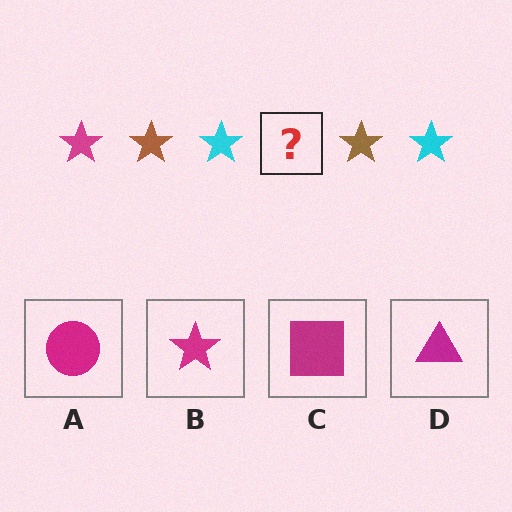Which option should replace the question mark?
Option B.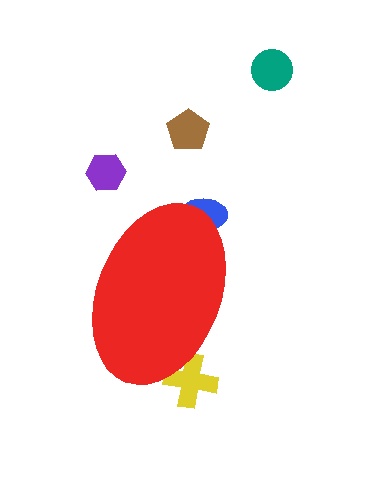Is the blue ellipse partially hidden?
Yes, the blue ellipse is partially hidden behind the red ellipse.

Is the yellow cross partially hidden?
Yes, the yellow cross is partially hidden behind the red ellipse.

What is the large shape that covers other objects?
A red ellipse.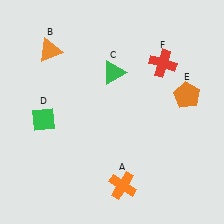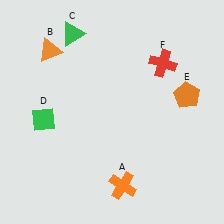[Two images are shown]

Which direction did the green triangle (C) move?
The green triangle (C) moved left.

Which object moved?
The green triangle (C) moved left.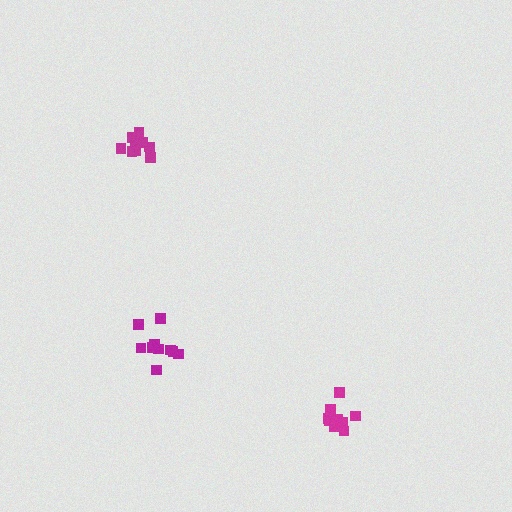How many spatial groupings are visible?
There are 3 spatial groupings.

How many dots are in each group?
Group 1: 9 dots, Group 2: 9 dots, Group 3: 10 dots (28 total).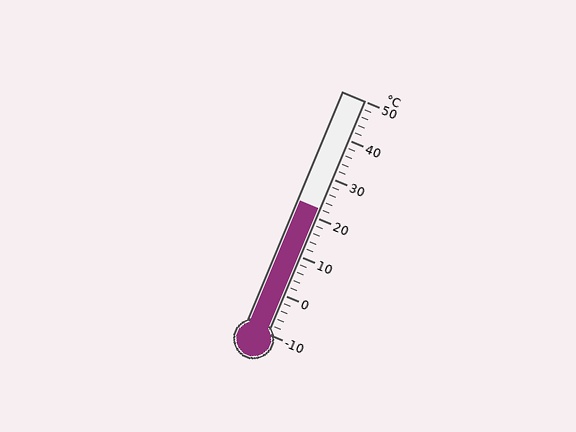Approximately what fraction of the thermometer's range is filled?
The thermometer is filled to approximately 55% of its range.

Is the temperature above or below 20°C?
The temperature is above 20°C.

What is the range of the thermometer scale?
The thermometer scale ranges from -10°C to 50°C.